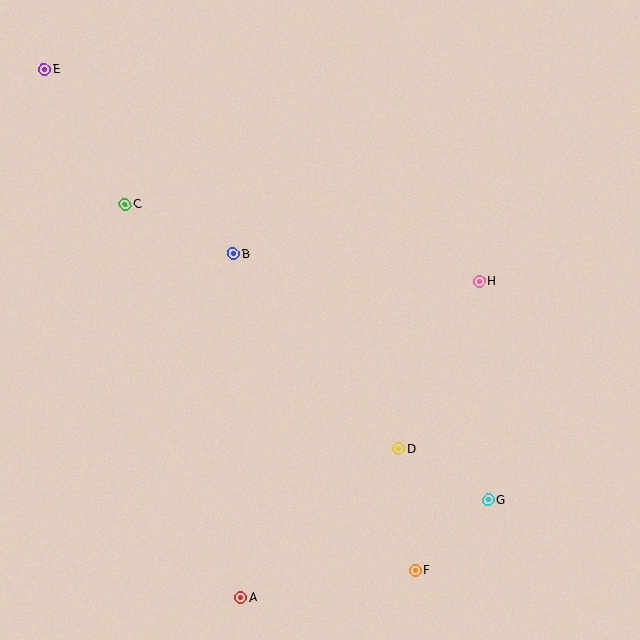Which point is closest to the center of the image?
Point B at (233, 253) is closest to the center.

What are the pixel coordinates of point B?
Point B is at (233, 253).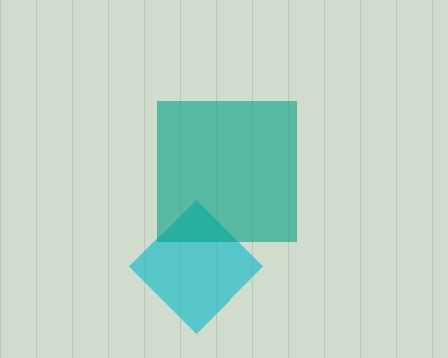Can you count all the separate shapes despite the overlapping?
Yes, there are 2 separate shapes.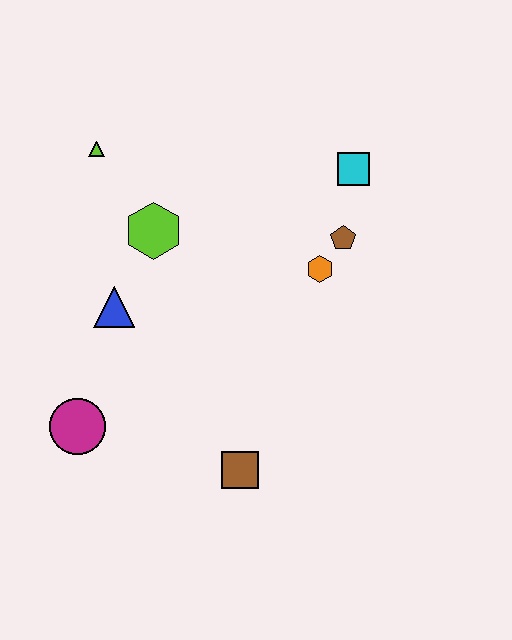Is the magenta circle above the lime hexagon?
No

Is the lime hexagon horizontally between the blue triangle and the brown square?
Yes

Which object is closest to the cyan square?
The brown pentagon is closest to the cyan square.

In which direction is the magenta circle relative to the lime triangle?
The magenta circle is below the lime triangle.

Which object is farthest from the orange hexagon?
The magenta circle is farthest from the orange hexagon.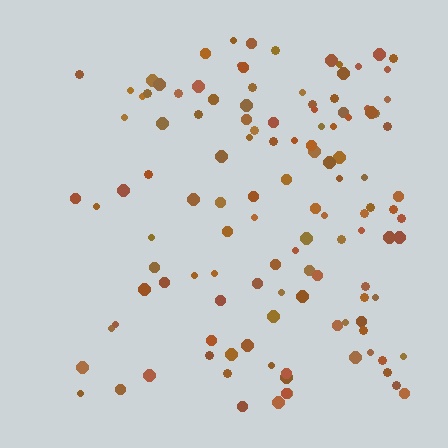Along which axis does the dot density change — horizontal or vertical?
Horizontal.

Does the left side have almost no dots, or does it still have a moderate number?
Still a moderate number, just noticeably fewer than the right.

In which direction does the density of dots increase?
From left to right, with the right side densest.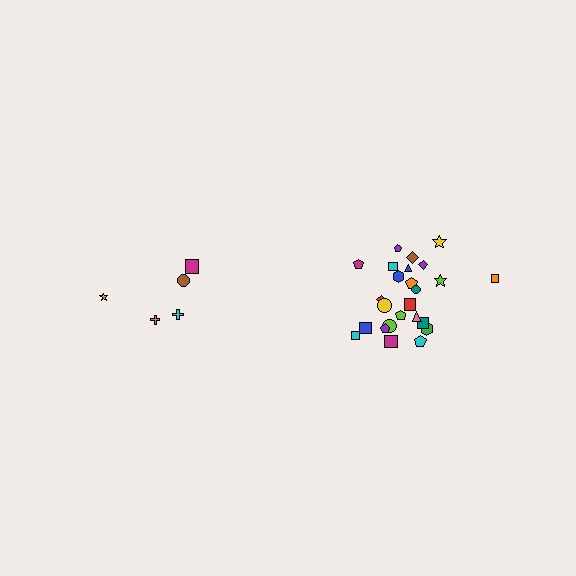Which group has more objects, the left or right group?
The right group.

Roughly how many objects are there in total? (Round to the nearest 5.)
Roughly 30 objects in total.